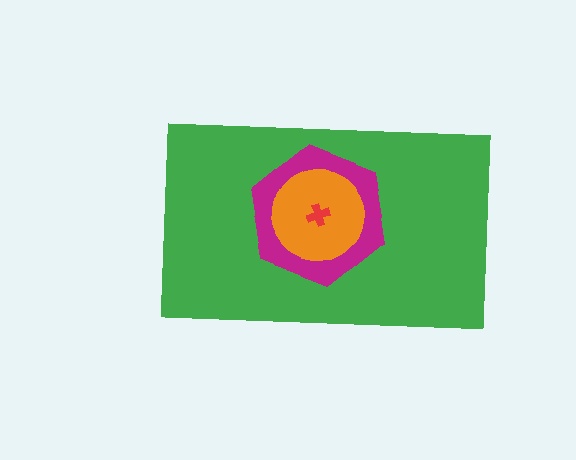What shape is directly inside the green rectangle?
The magenta hexagon.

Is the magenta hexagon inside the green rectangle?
Yes.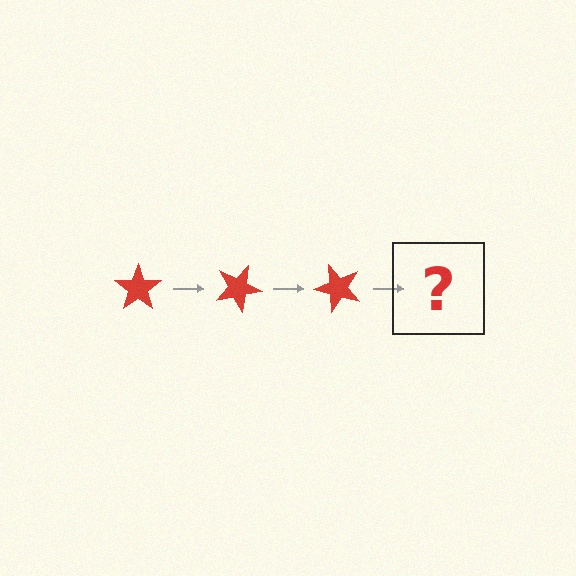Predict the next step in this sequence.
The next step is a red star rotated 75 degrees.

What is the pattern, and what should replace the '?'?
The pattern is that the star rotates 25 degrees each step. The '?' should be a red star rotated 75 degrees.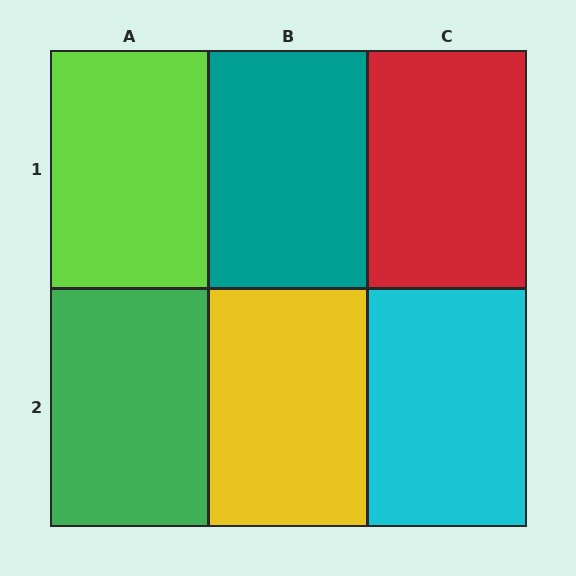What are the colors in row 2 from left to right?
Green, yellow, cyan.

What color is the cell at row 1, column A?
Lime.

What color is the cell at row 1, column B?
Teal.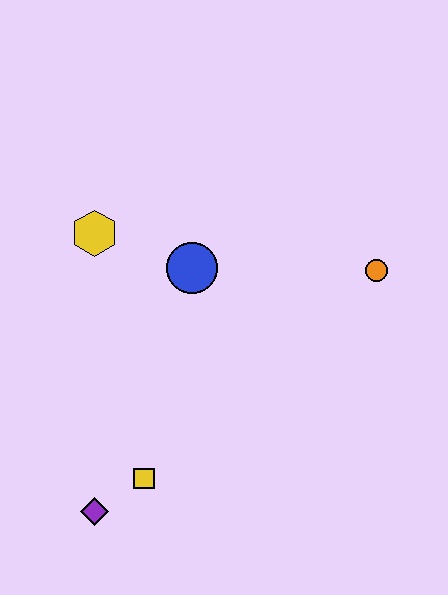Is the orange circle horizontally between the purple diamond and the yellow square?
No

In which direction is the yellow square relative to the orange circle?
The yellow square is to the left of the orange circle.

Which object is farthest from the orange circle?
The purple diamond is farthest from the orange circle.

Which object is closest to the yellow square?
The purple diamond is closest to the yellow square.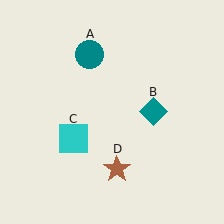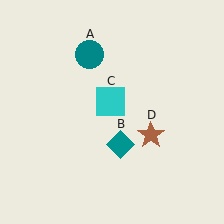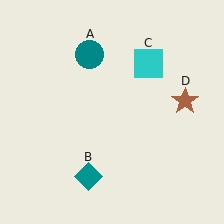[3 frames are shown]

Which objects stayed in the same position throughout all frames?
Teal circle (object A) remained stationary.